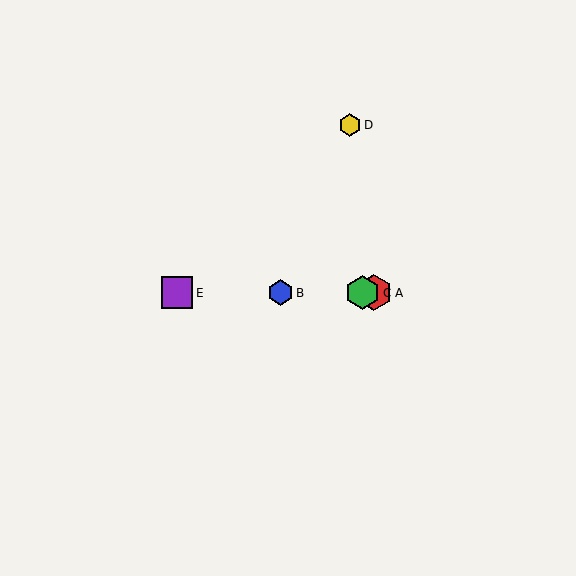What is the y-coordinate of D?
Object D is at y≈125.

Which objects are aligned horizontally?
Objects A, B, C, E are aligned horizontally.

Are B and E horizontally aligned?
Yes, both are at y≈293.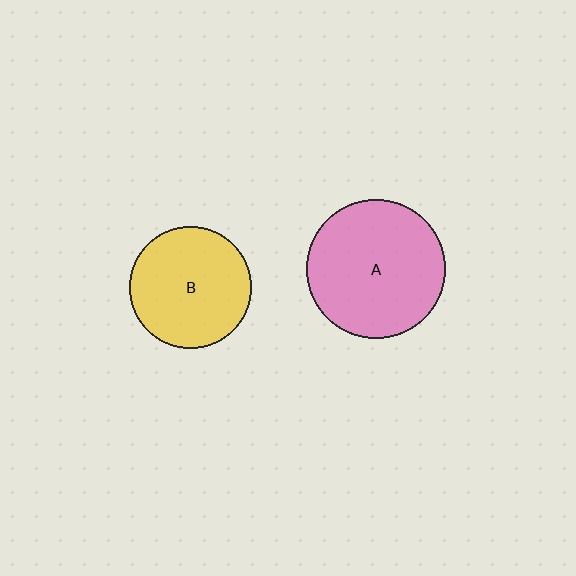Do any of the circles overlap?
No, none of the circles overlap.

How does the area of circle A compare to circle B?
Approximately 1.3 times.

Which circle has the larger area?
Circle A (pink).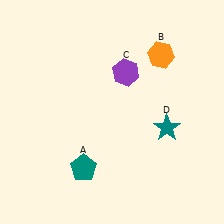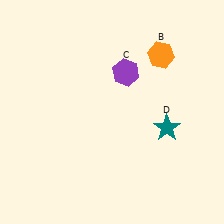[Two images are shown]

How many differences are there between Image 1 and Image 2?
There is 1 difference between the two images.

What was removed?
The teal pentagon (A) was removed in Image 2.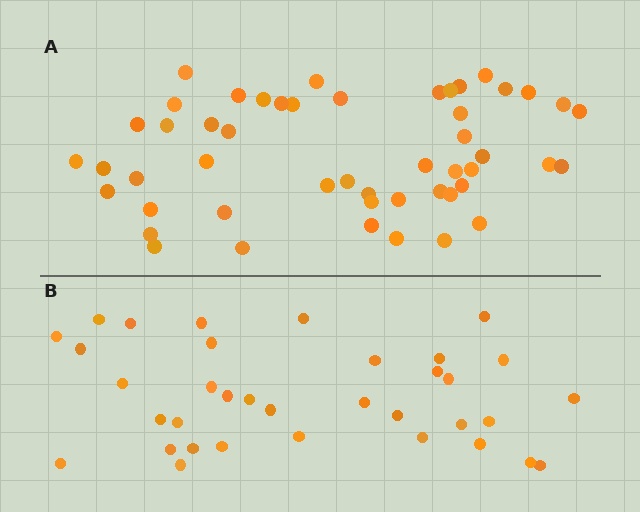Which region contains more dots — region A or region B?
Region A (the top region) has more dots.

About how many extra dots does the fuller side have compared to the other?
Region A has approximately 15 more dots than region B.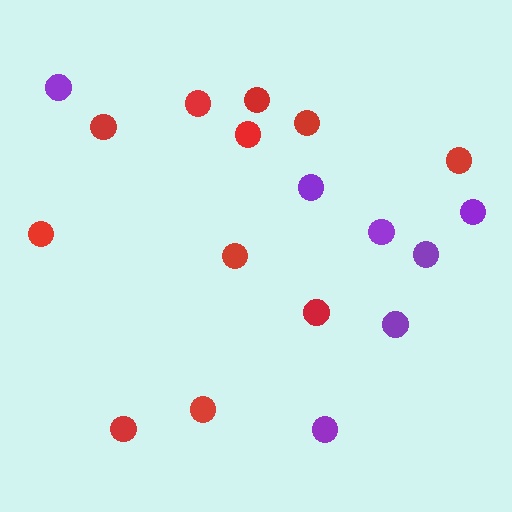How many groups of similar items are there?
There are 2 groups: one group of purple circles (7) and one group of red circles (11).